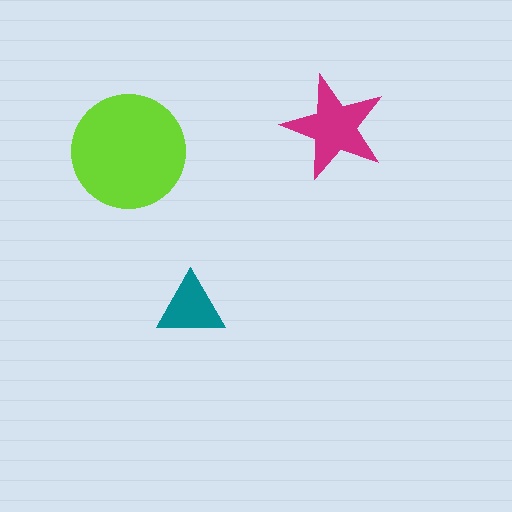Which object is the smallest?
The teal triangle.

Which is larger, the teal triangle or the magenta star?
The magenta star.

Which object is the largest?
The lime circle.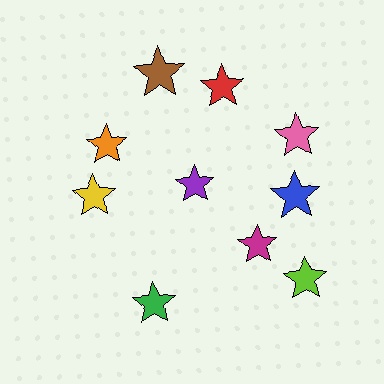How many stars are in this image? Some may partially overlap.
There are 10 stars.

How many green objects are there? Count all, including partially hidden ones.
There is 1 green object.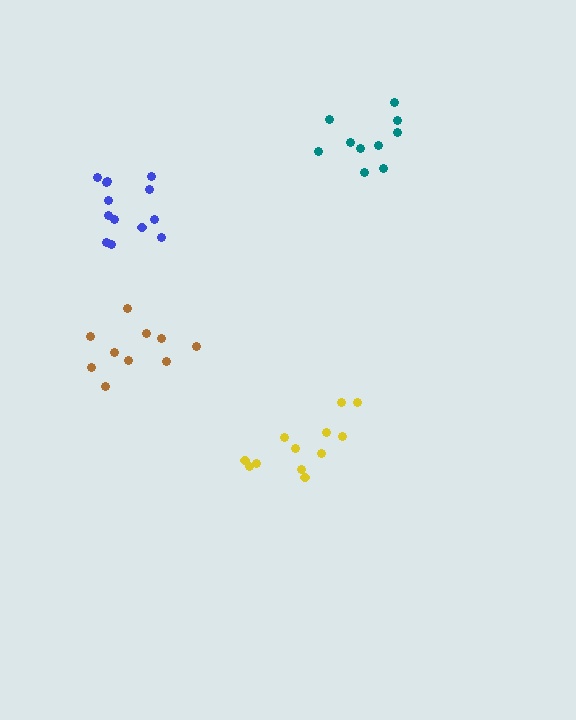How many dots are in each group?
Group 1: 10 dots, Group 2: 10 dots, Group 3: 13 dots, Group 4: 12 dots (45 total).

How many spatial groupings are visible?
There are 4 spatial groupings.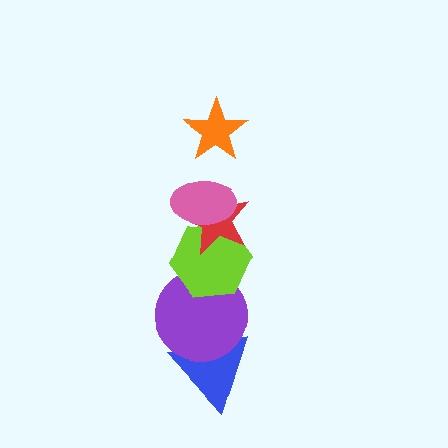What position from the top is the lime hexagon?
The lime hexagon is 4th from the top.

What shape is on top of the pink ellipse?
The orange star is on top of the pink ellipse.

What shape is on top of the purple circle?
The lime hexagon is on top of the purple circle.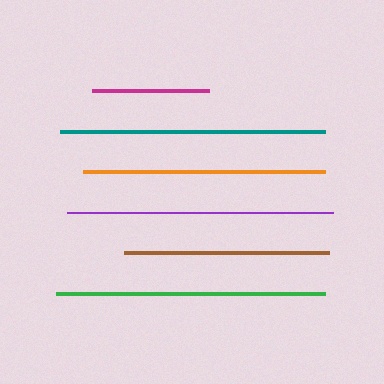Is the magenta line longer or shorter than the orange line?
The orange line is longer than the magenta line.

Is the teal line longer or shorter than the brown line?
The teal line is longer than the brown line.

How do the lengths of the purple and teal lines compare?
The purple and teal lines are approximately the same length.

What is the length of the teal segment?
The teal segment is approximately 266 pixels long.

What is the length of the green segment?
The green segment is approximately 269 pixels long.